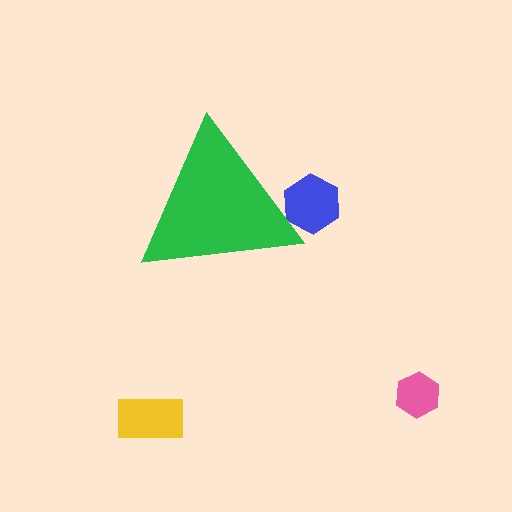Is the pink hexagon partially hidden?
No, the pink hexagon is fully visible.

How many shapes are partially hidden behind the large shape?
1 shape is partially hidden.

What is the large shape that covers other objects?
A green triangle.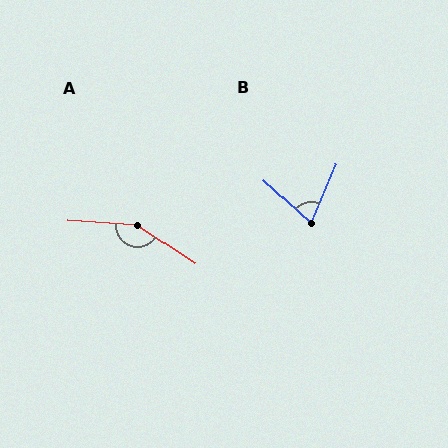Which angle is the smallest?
B, at approximately 71 degrees.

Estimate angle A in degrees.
Approximately 150 degrees.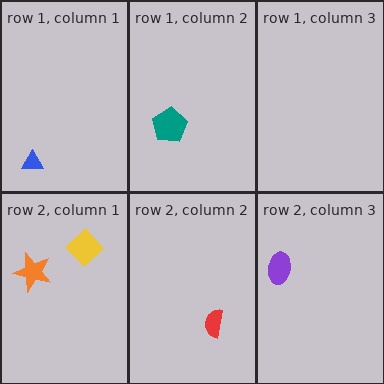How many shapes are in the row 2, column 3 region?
1.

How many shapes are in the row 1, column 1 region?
1.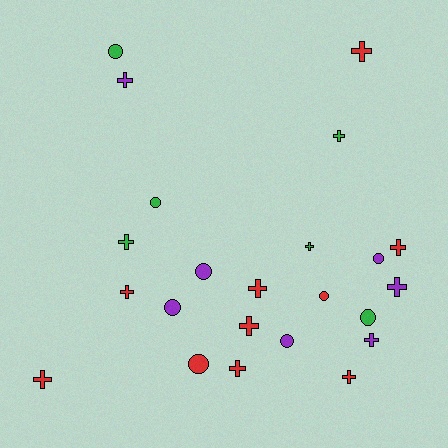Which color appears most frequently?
Red, with 10 objects.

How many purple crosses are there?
There are 3 purple crosses.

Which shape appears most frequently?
Cross, with 14 objects.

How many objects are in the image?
There are 23 objects.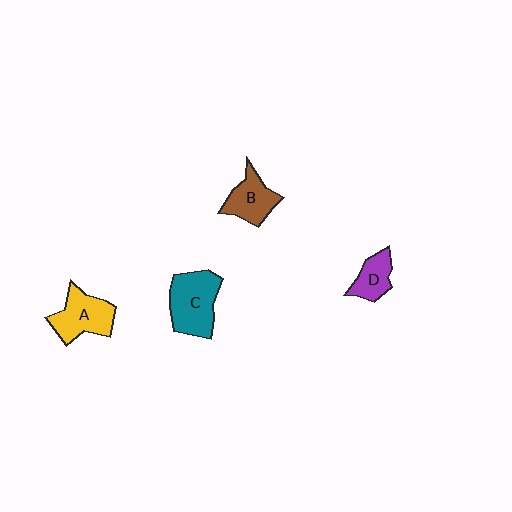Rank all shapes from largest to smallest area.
From largest to smallest: C (teal), A (yellow), B (brown), D (purple).